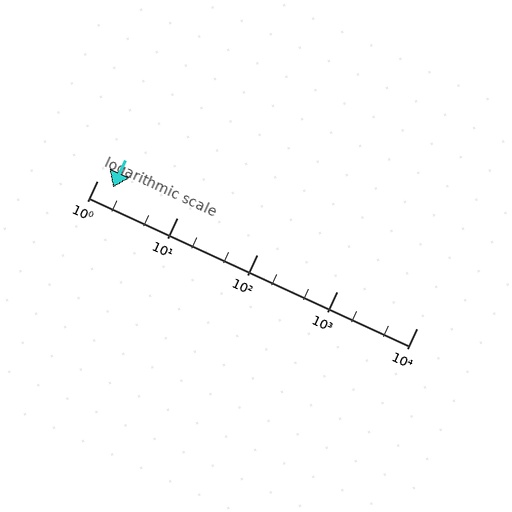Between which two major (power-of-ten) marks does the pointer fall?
The pointer is between 1 and 10.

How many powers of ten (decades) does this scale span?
The scale spans 4 decades, from 1 to 10000.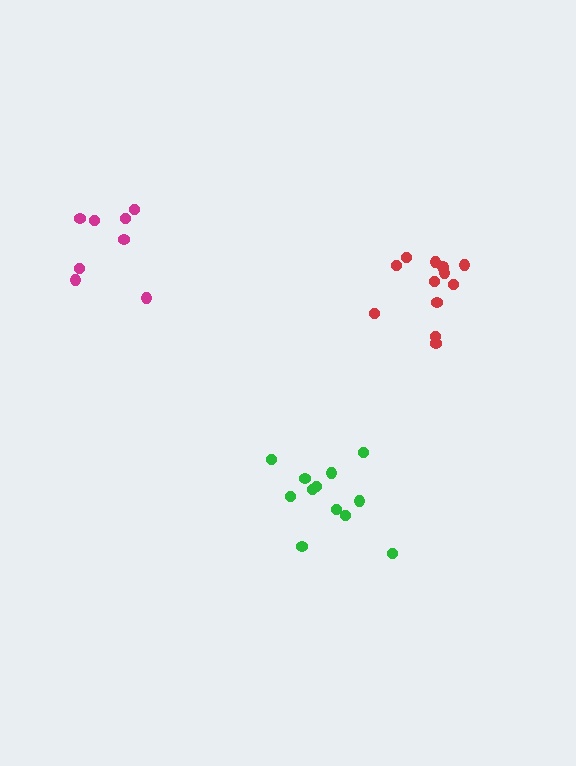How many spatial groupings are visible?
There are 3 spatial groupings.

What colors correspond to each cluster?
The clusters are colored: red, magenta, green.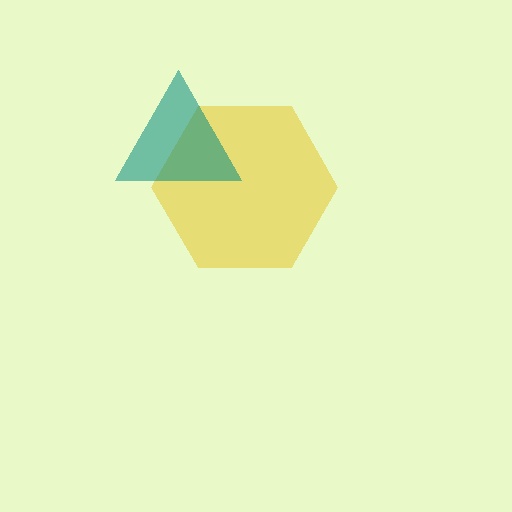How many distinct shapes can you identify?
There are 2 distinct shapes: a yellow hexagon, a teal triangle.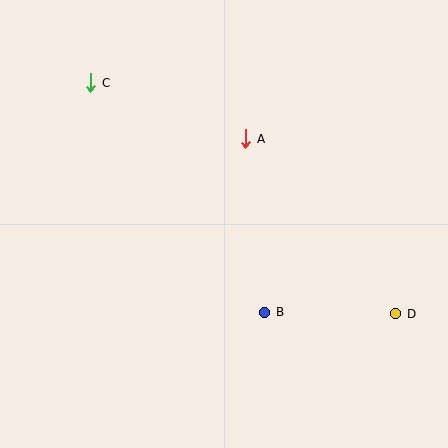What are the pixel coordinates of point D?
Point D is at (396, 314).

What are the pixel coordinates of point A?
Point A is at (246, 139).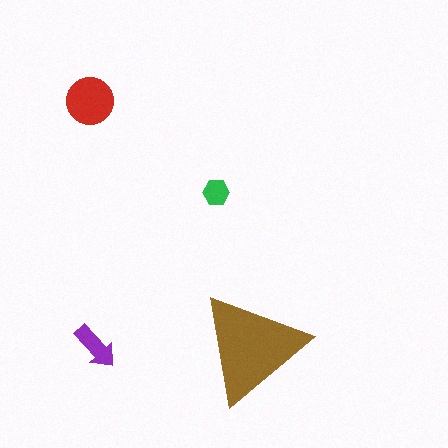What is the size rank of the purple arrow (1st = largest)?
3rd.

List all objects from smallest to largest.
The green hexagon, the purple arrow, the red circle, the brown triangle.